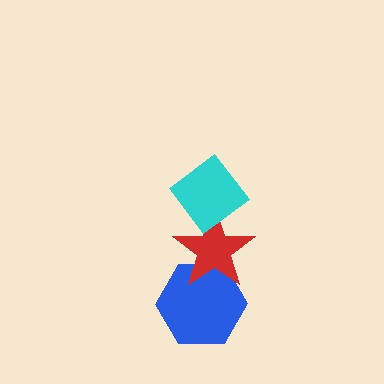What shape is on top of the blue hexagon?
The red star is on top of the blue hexagon.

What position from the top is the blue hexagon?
The blue hexagon is 3rd from the top.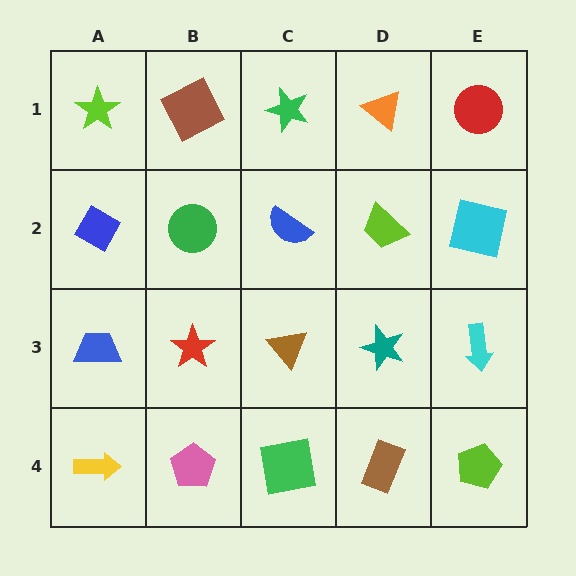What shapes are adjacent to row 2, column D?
An orange triangle (row 1, column D), a teal star (row 3, column D), a blue semicircle (row 2, column C), a cyan square (row 2, column E).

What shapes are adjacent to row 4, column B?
A red star (row 3, column B), a yellow arrow (row 4, column A), a green square (row 4, column C).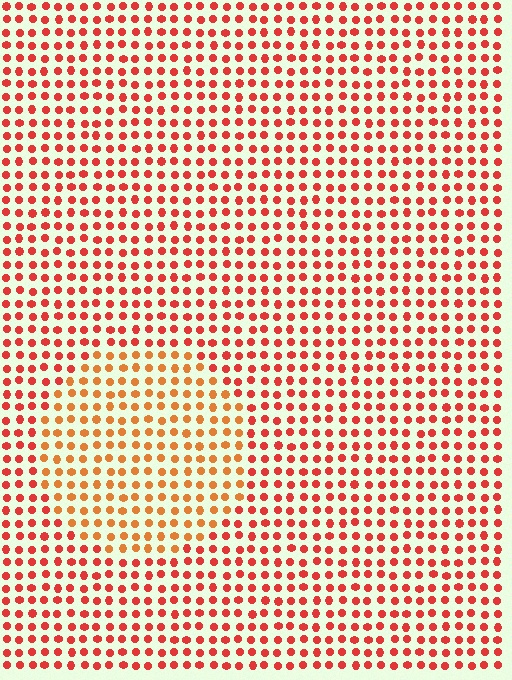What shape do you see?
I see a circle.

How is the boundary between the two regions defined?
The boundary is defined purely by a slight shift in hue (about 26 degrees). Spacing, size, and orientation are identical on both sides.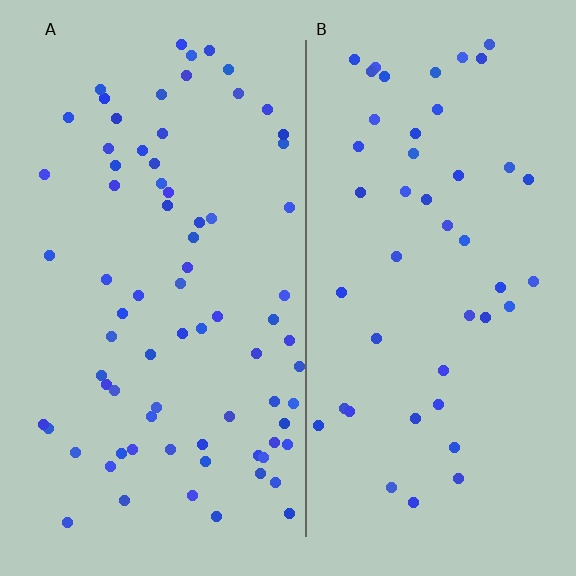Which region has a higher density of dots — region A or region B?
A (the left).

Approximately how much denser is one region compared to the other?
Approximately 1.6× — region A over region B.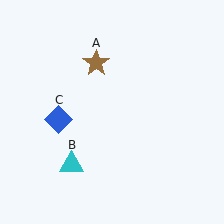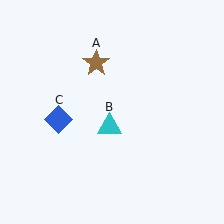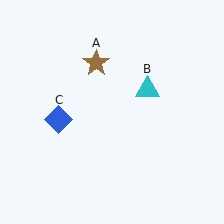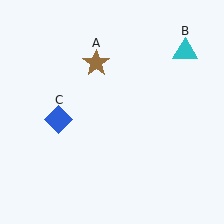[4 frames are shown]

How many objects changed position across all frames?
1 object changed position: cyan triangle (object B).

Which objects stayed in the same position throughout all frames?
Brown star (object A) and blue diamond (object C) remained stationary.